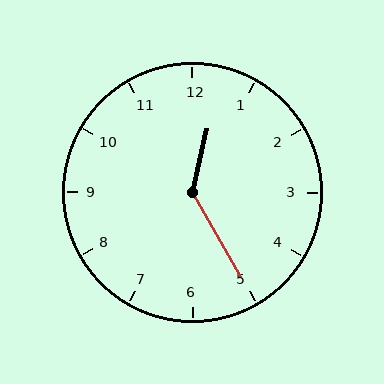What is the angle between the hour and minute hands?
Approximately 138 degrees.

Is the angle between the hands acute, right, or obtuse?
It is obtuse.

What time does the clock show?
12:25.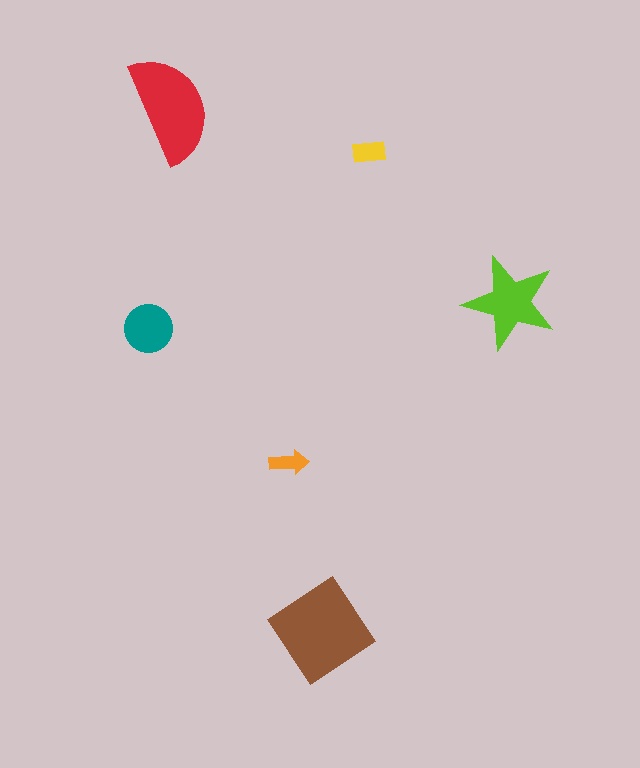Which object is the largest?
The brown diamond.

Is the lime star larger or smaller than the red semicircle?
Smaller.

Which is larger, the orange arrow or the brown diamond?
The brown diamond.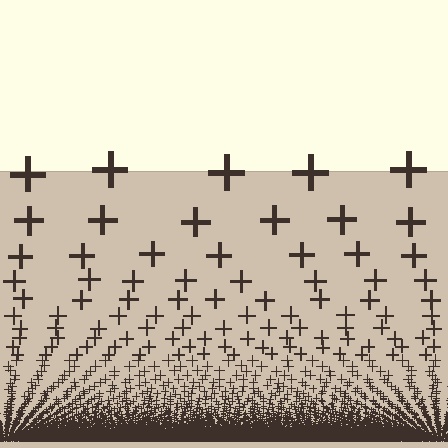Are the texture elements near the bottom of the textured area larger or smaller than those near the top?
Smaller. The gradient is inverted — elements near the bottom are smaller and denser.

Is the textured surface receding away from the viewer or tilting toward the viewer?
The surface appears to tilt toward the viewer. Texture elements get larger and sparser toward the top.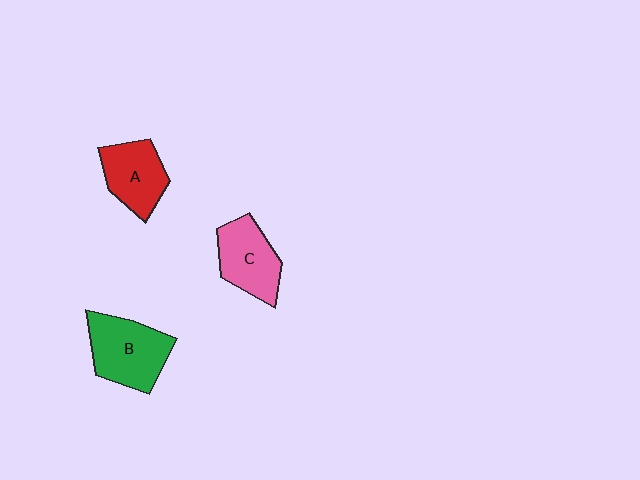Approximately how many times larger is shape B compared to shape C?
Approximately 1.2 times.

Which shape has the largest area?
Shape B (green).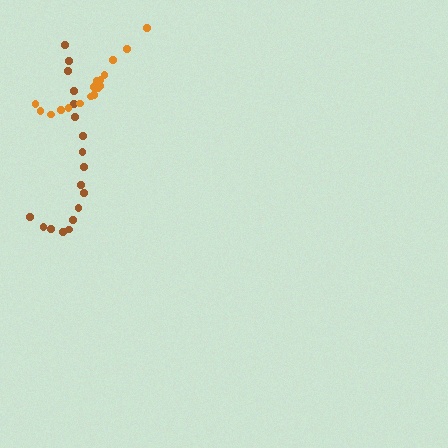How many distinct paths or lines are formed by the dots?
There are 2 distinct paths.